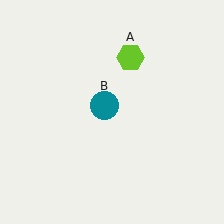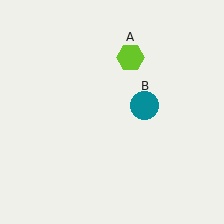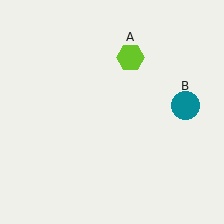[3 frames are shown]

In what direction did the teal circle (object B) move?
The teal circle (object B) moved right.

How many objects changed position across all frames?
1 object changed position: teal circle (object B).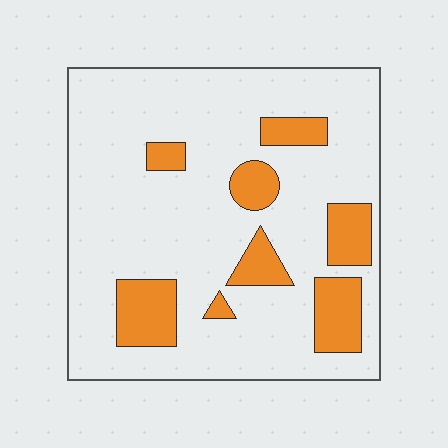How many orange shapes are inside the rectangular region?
8.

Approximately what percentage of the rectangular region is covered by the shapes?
Approximately 20%.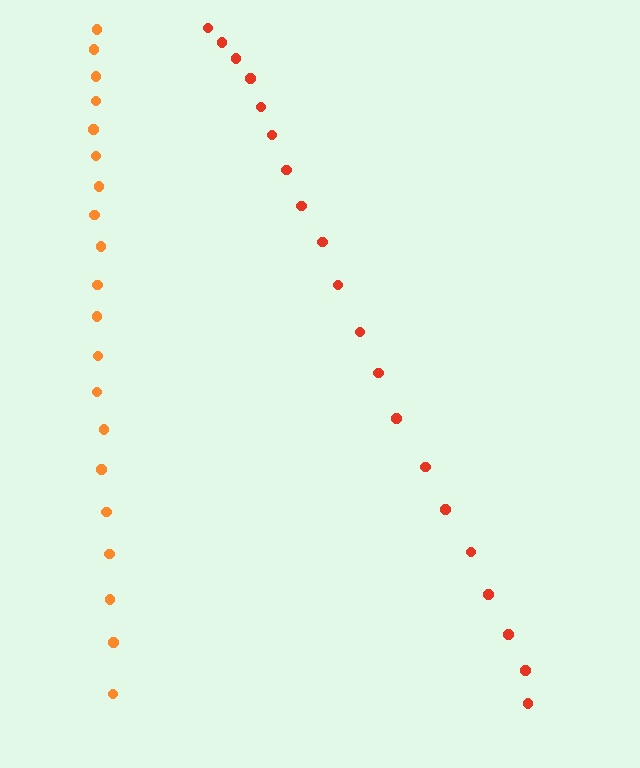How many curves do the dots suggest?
There are 2 distinct paths.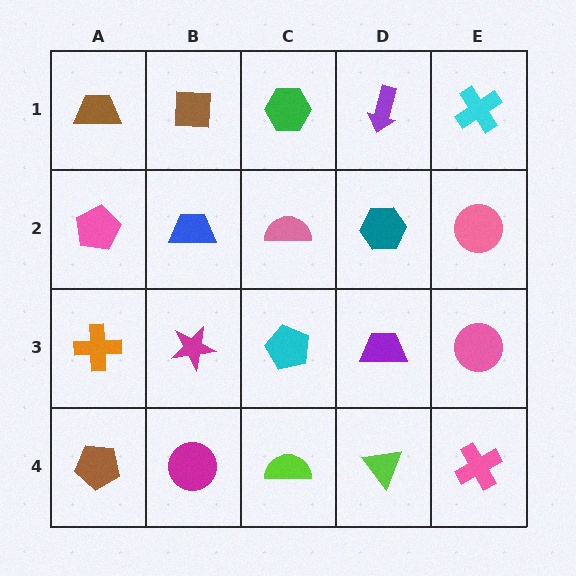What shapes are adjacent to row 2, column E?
A cyan cross (row 1, column E), a pink circle (row 3, column E), a teal hexagon (row 2, column D).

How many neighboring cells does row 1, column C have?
3.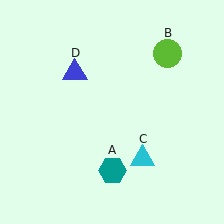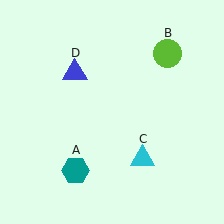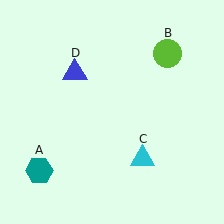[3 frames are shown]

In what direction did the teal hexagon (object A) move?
The teal hexagon (object A) moved left.